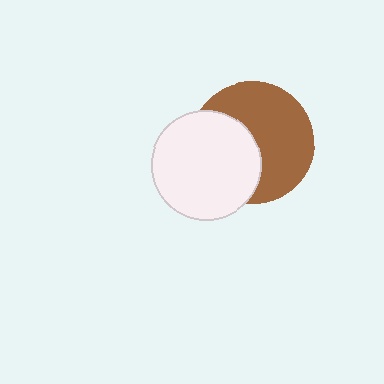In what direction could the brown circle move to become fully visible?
The brown circle could move right. That would shift it out from behind the white circle entirely.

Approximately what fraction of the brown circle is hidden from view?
Roughly 41% of the brown circle is hidden behind the white circle.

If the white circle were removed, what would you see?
You would see the complete brown circle.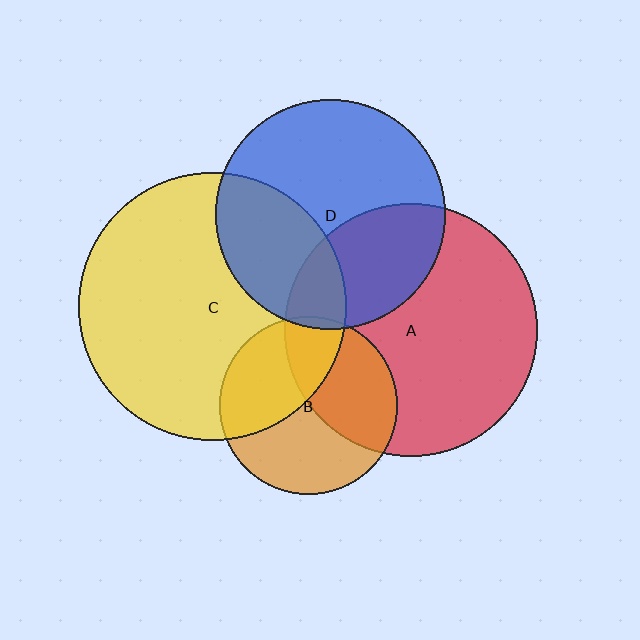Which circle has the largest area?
Circle C (yellow).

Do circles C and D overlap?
Yes.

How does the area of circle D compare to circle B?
Approximately 1.7 times.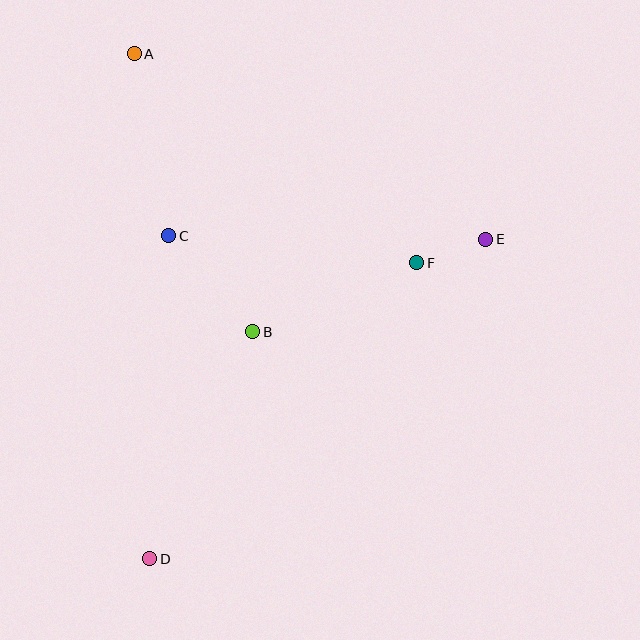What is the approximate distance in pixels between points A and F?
The distance between A and F is approximately 352 pixels.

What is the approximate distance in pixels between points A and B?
The distance between A and B is approximately 302 pixels.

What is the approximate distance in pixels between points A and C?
The distance between A and C is approximately 185 pixels.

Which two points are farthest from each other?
Points A and D are farthest from each other.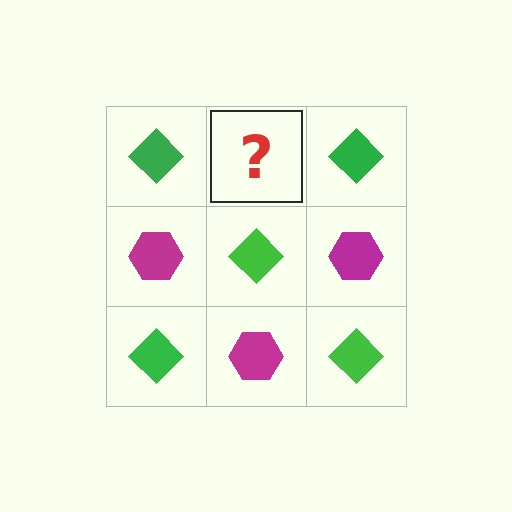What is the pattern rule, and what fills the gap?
The rule is that it alternates green diamond and magenta hexagon in a checkerboard pattern. The gap should be filled with a magenta hexagon.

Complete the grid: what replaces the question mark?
The question mark should be replaced with a magenta hexagon.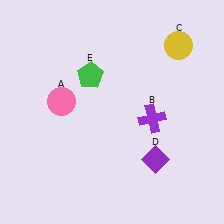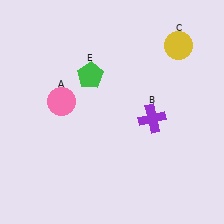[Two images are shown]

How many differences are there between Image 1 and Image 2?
There is 1 difference between the two images.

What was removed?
The purple diamond (D) was removed in Image 2.